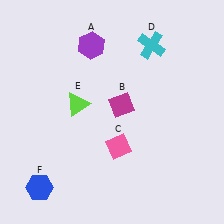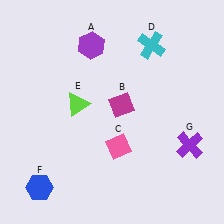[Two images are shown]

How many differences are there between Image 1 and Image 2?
There is 1 difference between the two images.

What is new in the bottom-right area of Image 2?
A purple cross (G) was added in the bottom-right area of Image 2.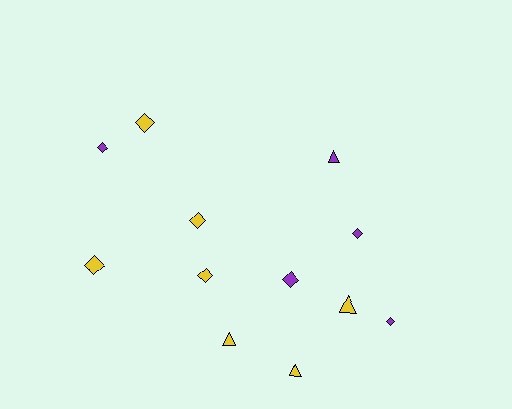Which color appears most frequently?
Yellow, with 7 objects.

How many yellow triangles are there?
There are 3 yellow triangles.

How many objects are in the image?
There are 12 objects.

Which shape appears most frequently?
Diamond, with 8 objects.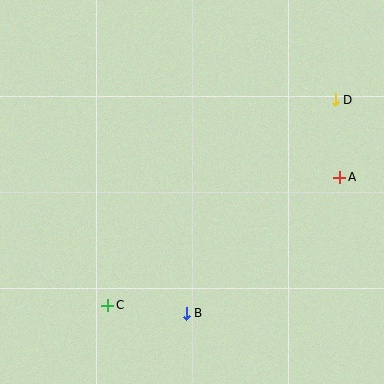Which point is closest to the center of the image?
Point B at (186, 313) is closest to the center.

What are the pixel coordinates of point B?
Point B is at (186, 313).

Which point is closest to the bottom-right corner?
Point B is closest to the bottom-right corner.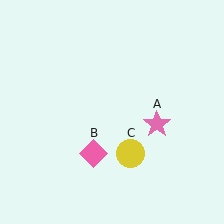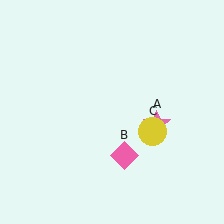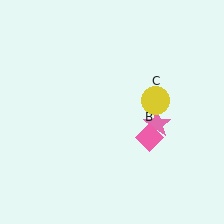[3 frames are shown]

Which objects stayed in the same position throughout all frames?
Pink star (object A) remained stationary.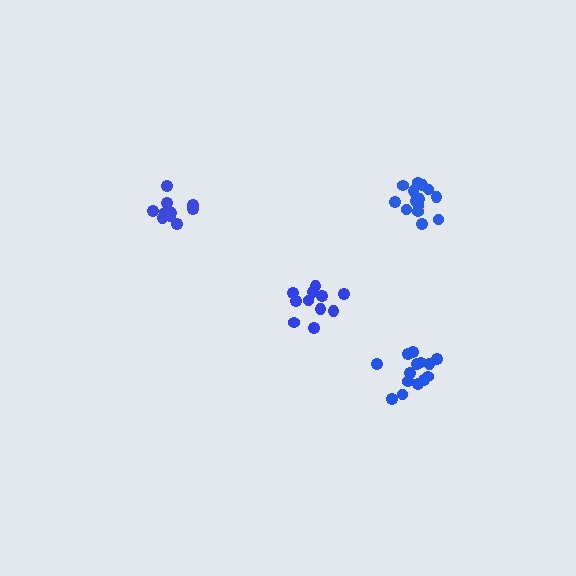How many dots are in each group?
Group 1: 14 dots, Group 2: 11 dots, Group 3: 10 dots, Group 4: 14 dots (49 total).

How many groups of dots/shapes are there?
There are 4 groups.